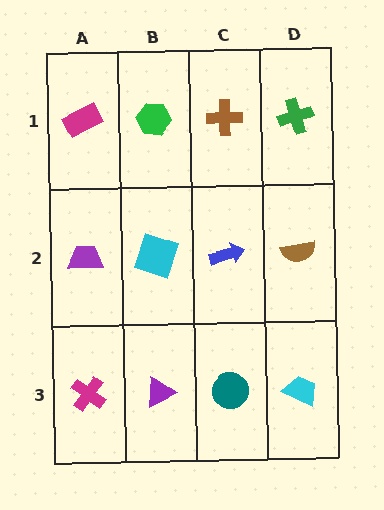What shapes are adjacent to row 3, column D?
A brown semicircle (row 2, column D), a teal circle (row 3, column C).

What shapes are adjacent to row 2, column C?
A brown cross (row 1, column C), a teal circle (row 3, column C), a cyan square (row 2, column B), a brown semicircle (row 2, column D).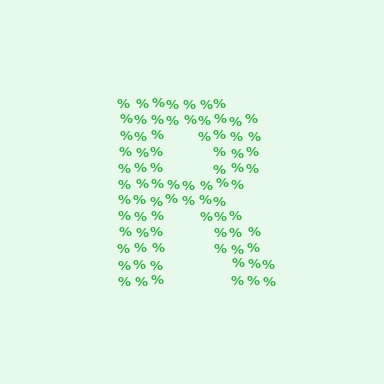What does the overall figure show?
The overall figure shows the letter R.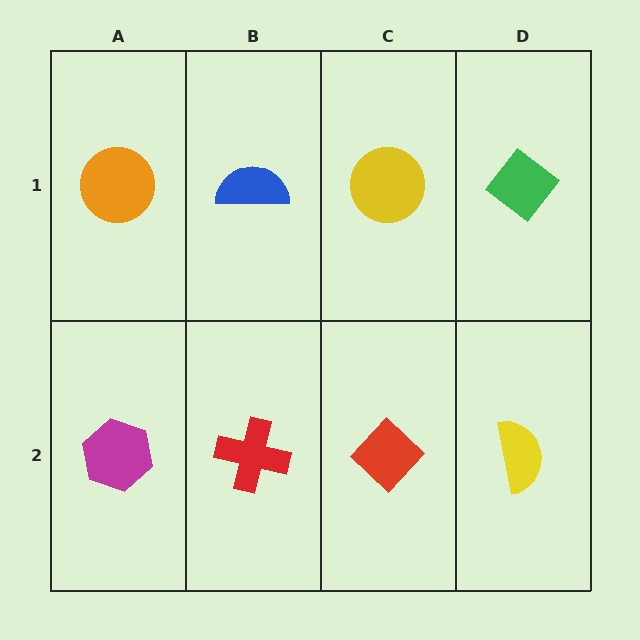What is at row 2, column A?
A magenta hexagon.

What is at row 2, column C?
A red diamond.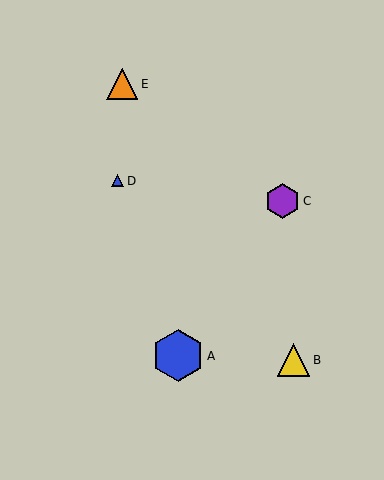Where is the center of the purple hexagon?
The center of the purple hexagon is at (282, 201).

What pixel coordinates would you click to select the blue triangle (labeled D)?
Click at (118, 181) to select the blue triangle D.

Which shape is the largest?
The blue hexagon (labeled A) is the largest.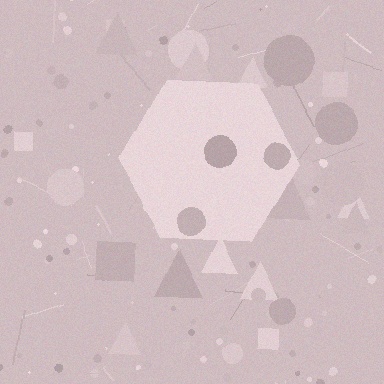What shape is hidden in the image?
A hexagon is hidden in the image.